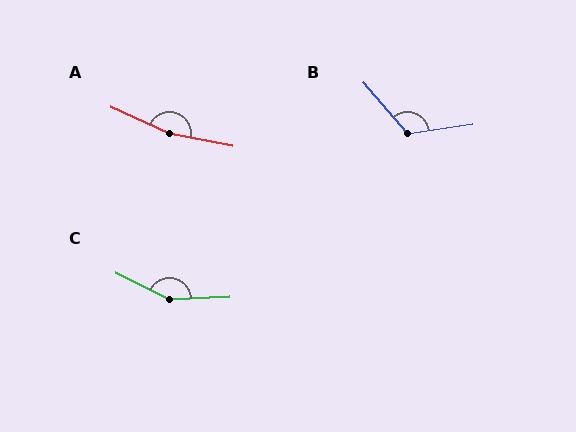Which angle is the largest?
A, at approximately 167 degrees.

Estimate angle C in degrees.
Approximately 151 degrees.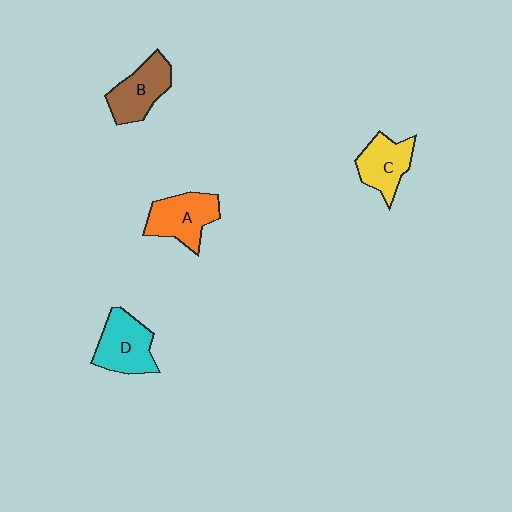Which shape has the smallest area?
Shape C (yellow).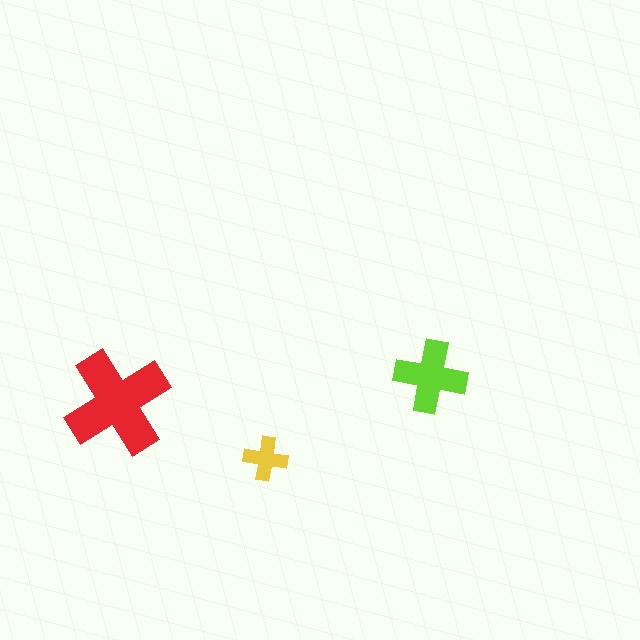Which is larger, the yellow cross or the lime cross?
The lime one.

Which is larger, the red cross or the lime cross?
The red one.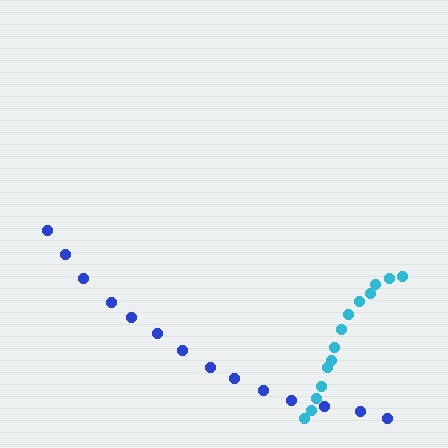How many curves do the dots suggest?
There are 2 distinct paths.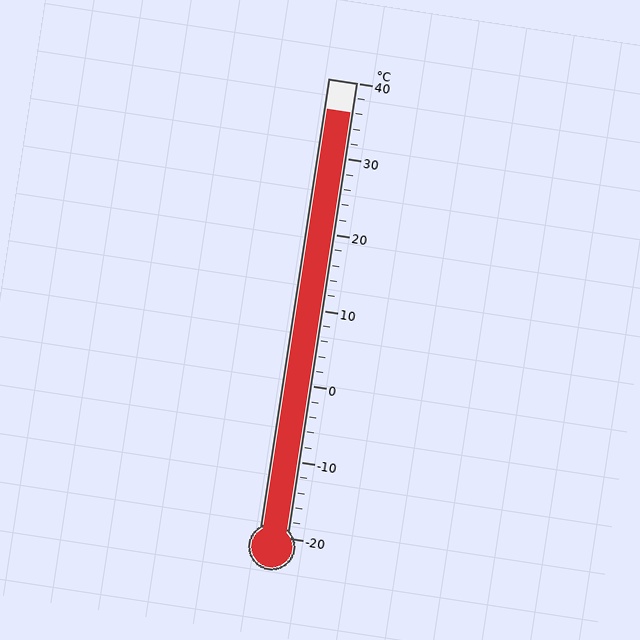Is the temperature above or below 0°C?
The temperature is above 0°C.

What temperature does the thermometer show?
The thermometer shows approximately 36°C.